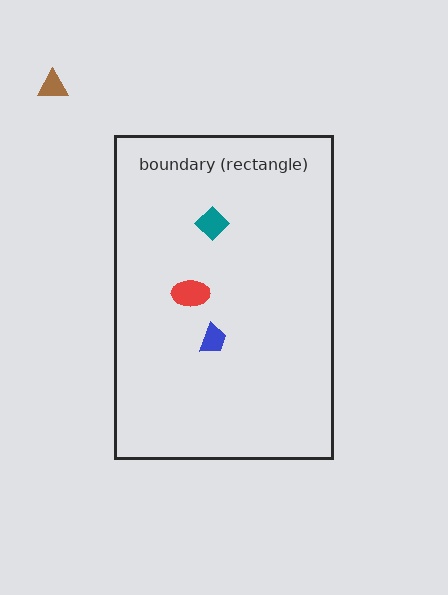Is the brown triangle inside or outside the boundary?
Outside.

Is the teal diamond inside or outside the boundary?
Inside.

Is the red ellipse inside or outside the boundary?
Inside.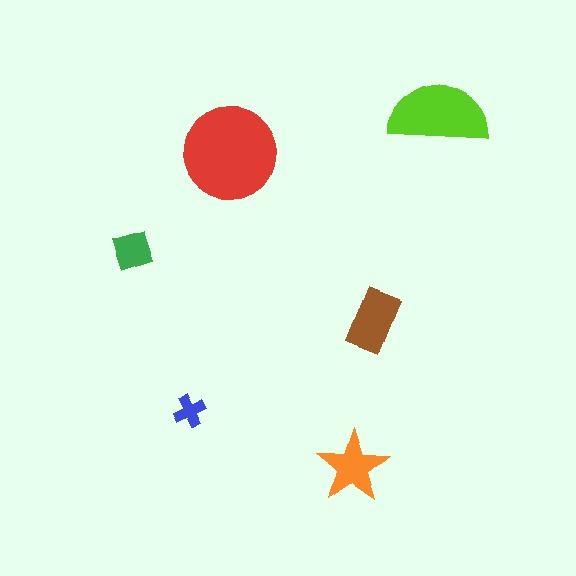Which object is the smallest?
The blue cross.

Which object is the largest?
The red circle.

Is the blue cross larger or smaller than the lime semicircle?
Smaller.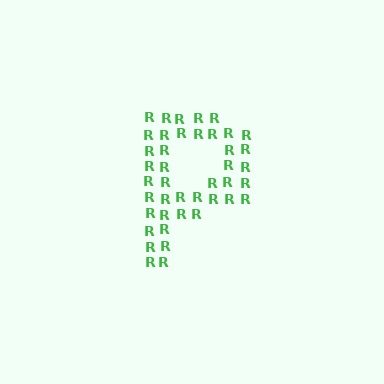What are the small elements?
The small elements are letter R's.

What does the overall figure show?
The overall figure shows the letter P.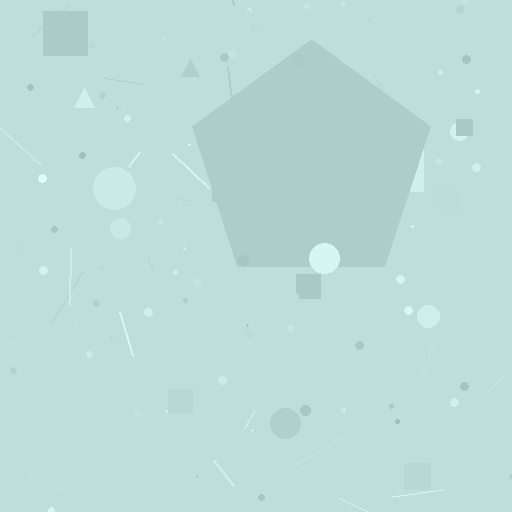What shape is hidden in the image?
A pentagon is hidden in the image.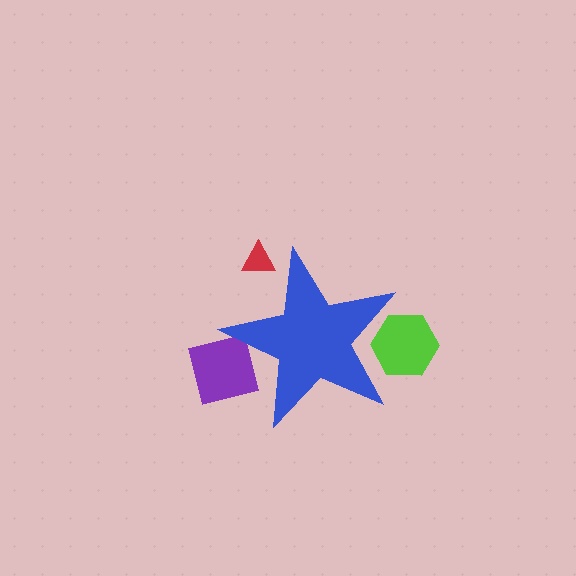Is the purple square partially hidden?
Yes, the purple square is partially hidden behind the blue star.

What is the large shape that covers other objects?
A blue star.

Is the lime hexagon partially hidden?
Yes, the lime hexagon is partially hidden behind the blue star.